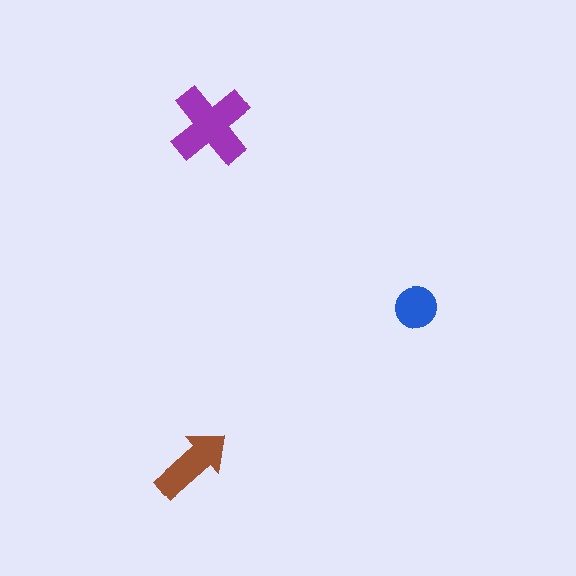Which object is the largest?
The purple cross.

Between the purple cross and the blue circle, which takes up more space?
The purple cross.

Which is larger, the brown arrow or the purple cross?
The purple cross.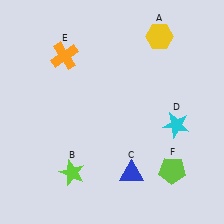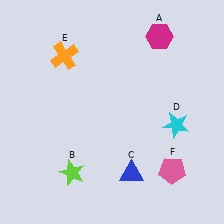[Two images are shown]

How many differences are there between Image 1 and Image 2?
There are 2 differences between the two images.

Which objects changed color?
A changed from yellow to magenta. F changed from lime to pink.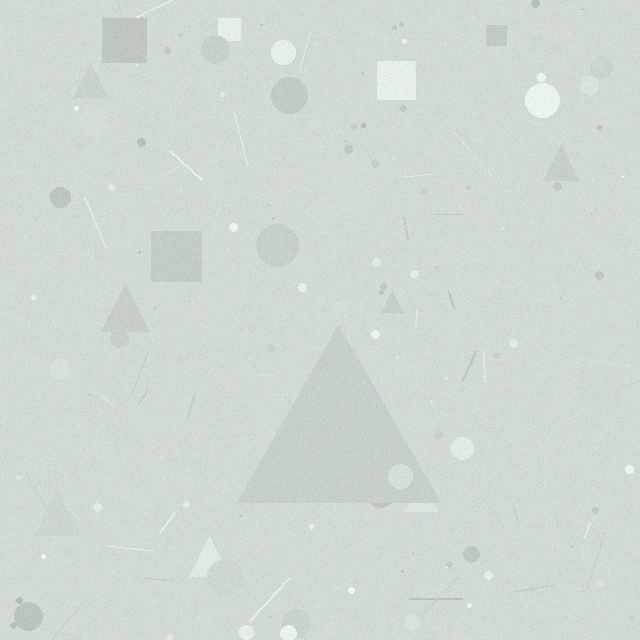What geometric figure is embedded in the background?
A triangle is embedded in the background.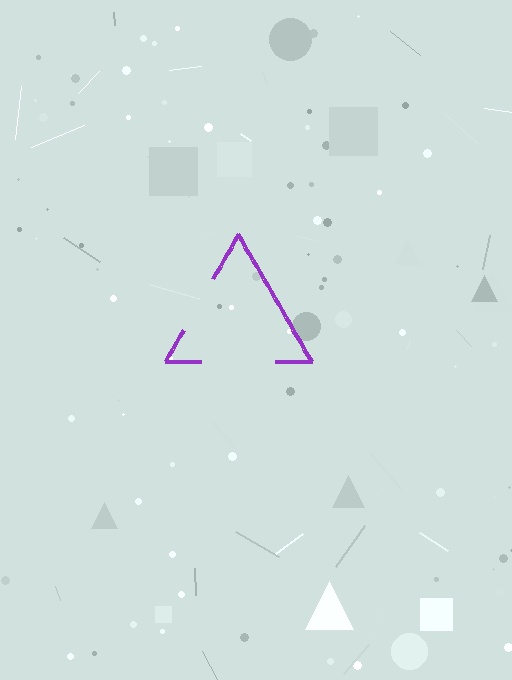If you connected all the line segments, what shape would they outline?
They would outline a triangle.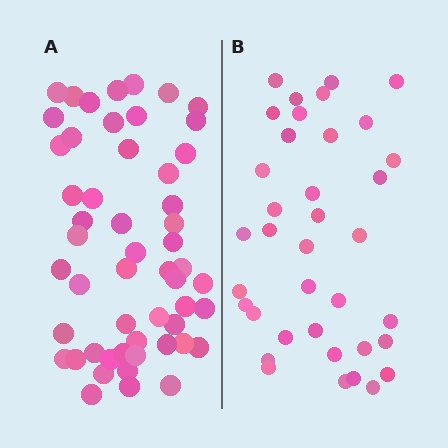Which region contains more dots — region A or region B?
Region A (the left region) has more dots.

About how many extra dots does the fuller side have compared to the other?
Region A has approximately 15 more dots than region B.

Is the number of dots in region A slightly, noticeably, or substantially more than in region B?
Region A has noticeably more, but not dramatically so. The ratio is roughly 1.4 to 1.